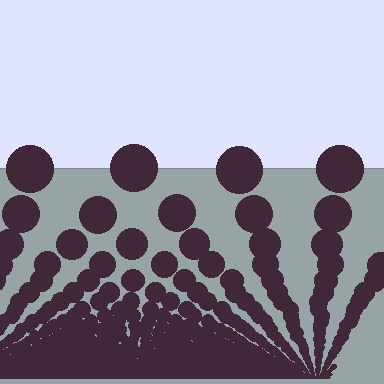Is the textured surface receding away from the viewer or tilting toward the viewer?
The surface appears to tilt toward the viewer. Texture elements get larger and sparser toward the top.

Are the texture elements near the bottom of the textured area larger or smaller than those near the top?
Smaller. The gradient is inverted — elements near the bottom are smaller and denser.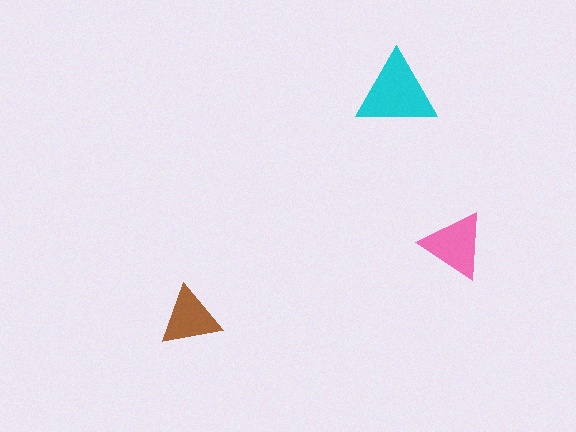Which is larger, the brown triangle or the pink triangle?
The pink one.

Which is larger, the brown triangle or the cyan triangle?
The cyan one.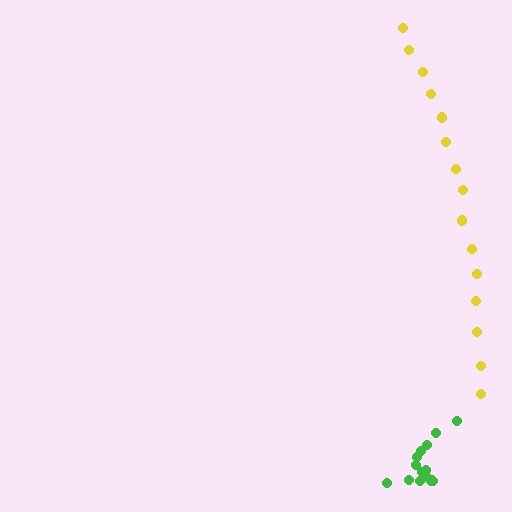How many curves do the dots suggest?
There are 2 distinct paths.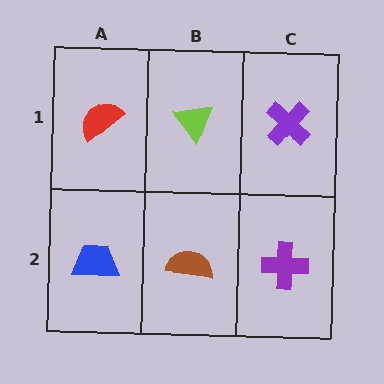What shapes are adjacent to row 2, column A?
A red semicircle (row 1, column A), a brown semicircle (row 2, column B).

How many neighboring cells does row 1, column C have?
2.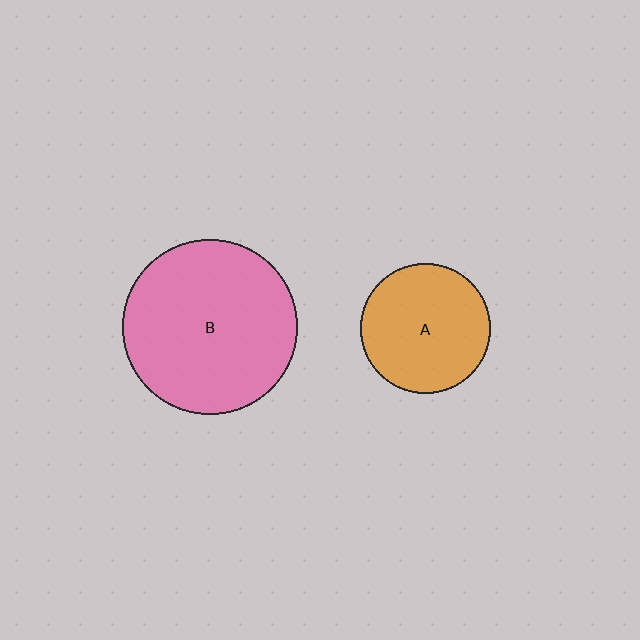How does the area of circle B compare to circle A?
Approximately 1.8 times.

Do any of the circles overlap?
No, none of the circles overlap.